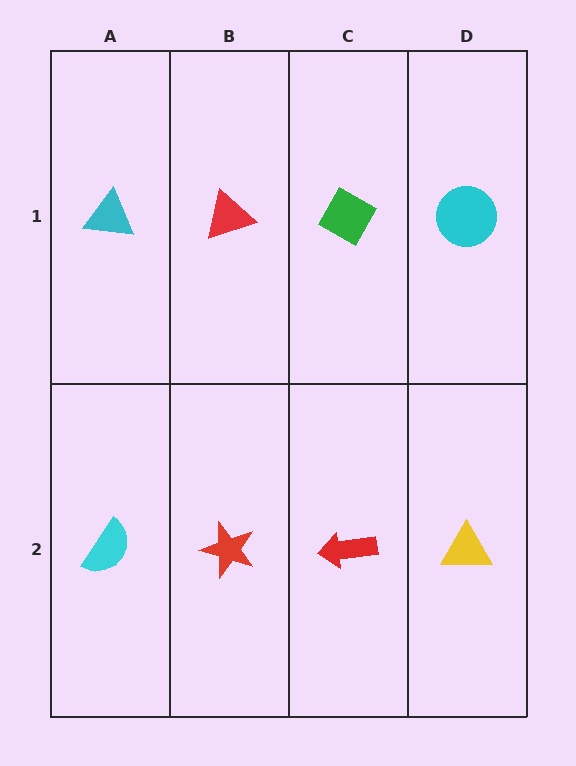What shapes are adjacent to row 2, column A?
A cyan triangle (row 1, column A), a red star (row 2, column B).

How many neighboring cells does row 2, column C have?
3.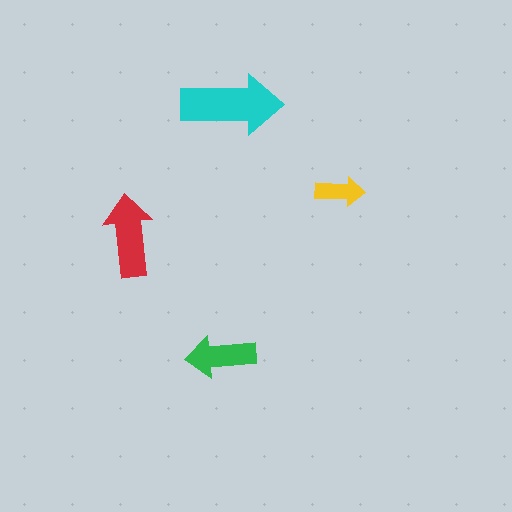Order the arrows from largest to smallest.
the cyan one, the red one, the green one, the yellow one.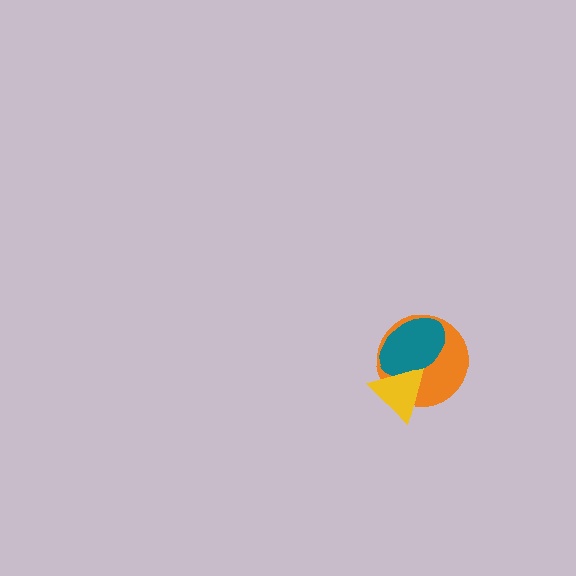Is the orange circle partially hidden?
Yes, it is partially covered by another shape.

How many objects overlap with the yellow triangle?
2 objects overlap with the yellow triangle.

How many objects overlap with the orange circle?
2 objects overlap with the orange circle.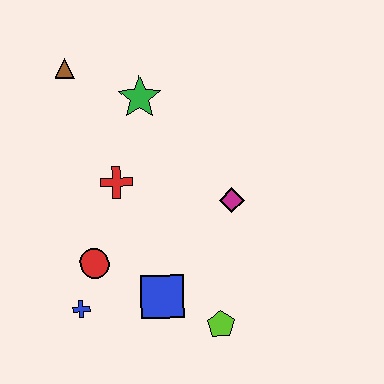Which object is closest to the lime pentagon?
The blue square is closest to the lime pentagon.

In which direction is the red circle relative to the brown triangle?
The red circle is below the brown triangle.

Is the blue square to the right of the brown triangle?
Yes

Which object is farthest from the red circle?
The brown triangle is farthest from the red circle.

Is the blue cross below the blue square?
Yes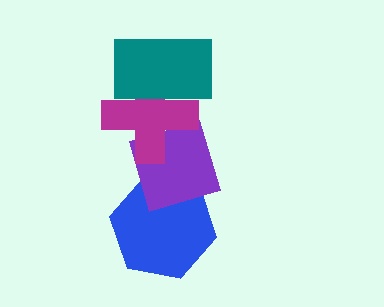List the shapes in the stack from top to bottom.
From top to bottom: the teal rectangle, the magenta cross, the purple diamond, the blue hexagon.